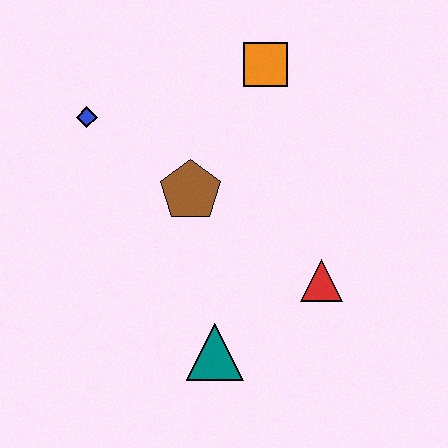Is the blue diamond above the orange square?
No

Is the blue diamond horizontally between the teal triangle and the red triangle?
No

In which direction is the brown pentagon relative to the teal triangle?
The brown pentagon is above the teal triangle.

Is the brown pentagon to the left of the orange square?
Yes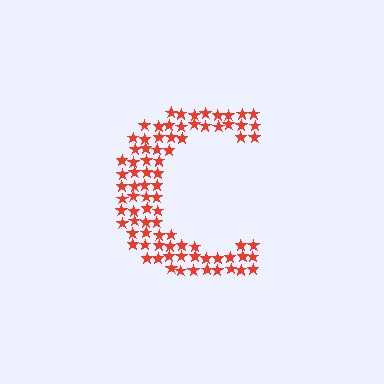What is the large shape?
The large shape is the letter C.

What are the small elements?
The small elements are stars.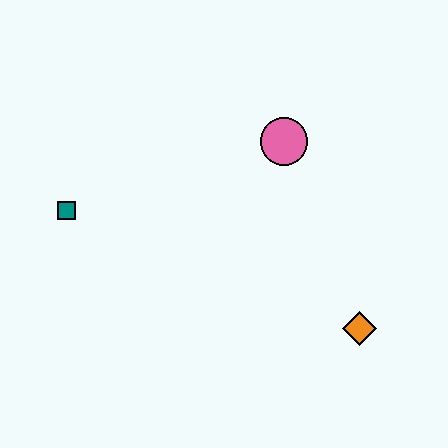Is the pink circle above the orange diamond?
Yes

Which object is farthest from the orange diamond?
The teal square is farthest from the orange diamond.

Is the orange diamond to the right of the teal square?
Yes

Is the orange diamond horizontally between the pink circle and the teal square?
No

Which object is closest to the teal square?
The pink circle is closest to the teal square.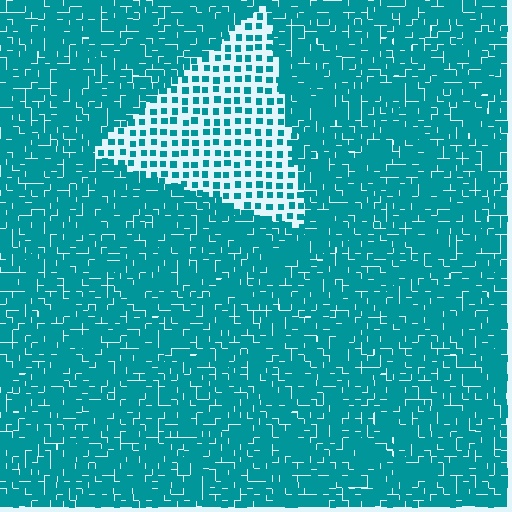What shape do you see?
I see a triangle.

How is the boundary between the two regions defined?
The boundary is defined by a change in element density (approximately 2.8x ratio). All elements are the same color, size, and shape.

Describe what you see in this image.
The image contains small teal elements arranged at two different densities. A triangle-shaped region is visible where the elements are less densely packed than the surrounding area.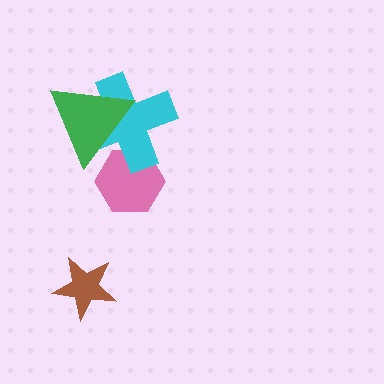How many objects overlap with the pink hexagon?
2 objects overlap with the pink hexagon.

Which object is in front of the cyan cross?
The green triangle is in front of the cyan cross.